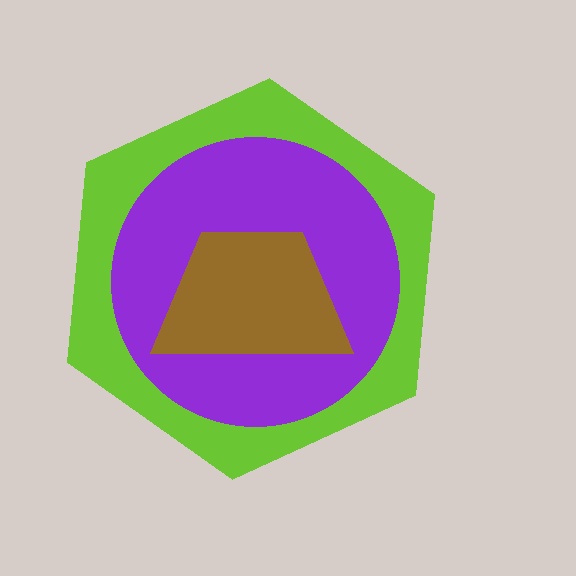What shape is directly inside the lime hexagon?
The purple circle.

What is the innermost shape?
The brown trapezoid.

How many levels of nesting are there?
3.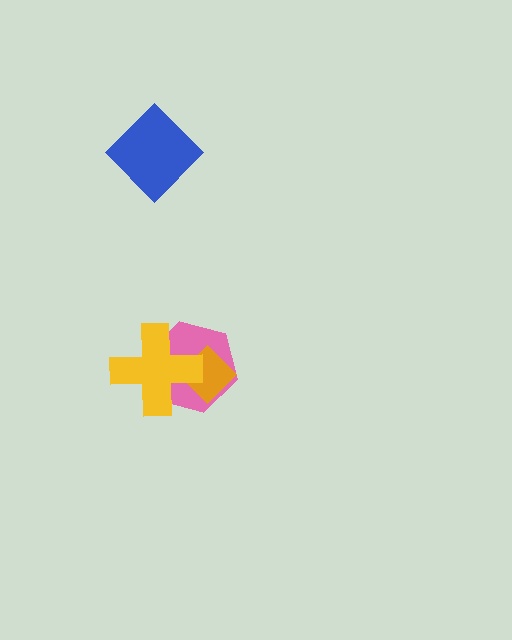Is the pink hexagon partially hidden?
Yes, it is partially covered by another shape.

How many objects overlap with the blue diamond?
0 objects overlap with the blue diamond.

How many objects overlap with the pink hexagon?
2 objects overlap with the pink hexagon.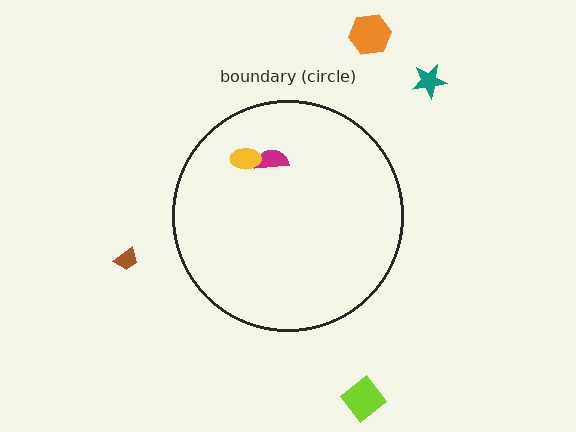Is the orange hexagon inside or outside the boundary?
Outside.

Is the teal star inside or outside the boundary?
Outside.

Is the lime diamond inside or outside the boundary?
Outside.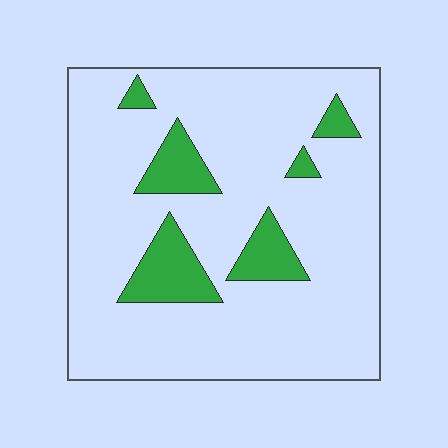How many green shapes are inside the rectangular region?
6.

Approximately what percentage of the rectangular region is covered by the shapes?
Approximately 15%.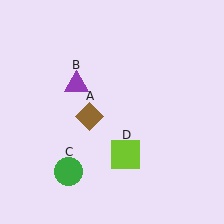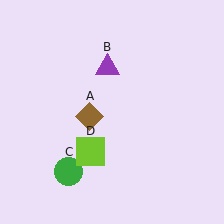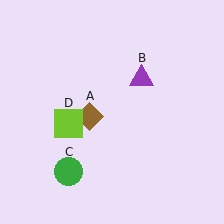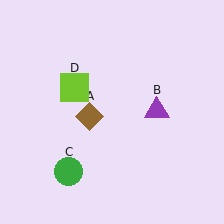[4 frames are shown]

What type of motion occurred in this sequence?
The purple triangle (object B), lime square (object D) rotated clockwise around the center of the scene.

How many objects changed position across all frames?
2 objects changed position: purple triangle (object B), lime square (object D).